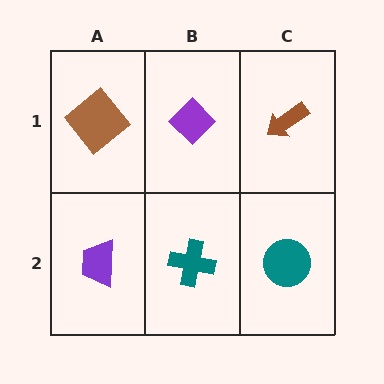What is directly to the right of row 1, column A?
A purple diamond.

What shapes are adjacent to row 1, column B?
A teal cross (row 2, column B), a brown diamond (row 1, column A), a brown arrow (row 1, column C).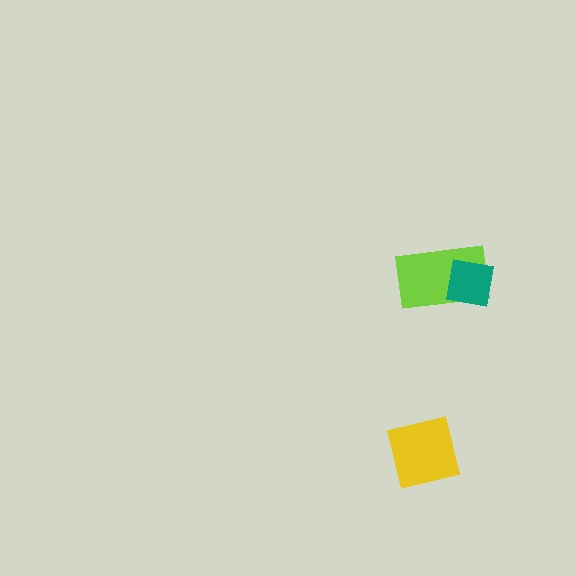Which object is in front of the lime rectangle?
The teal square is in front of the lime rectangle.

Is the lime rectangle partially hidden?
Yes, it is partially covered by another shape.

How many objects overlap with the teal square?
1 object overlaps with the teal square.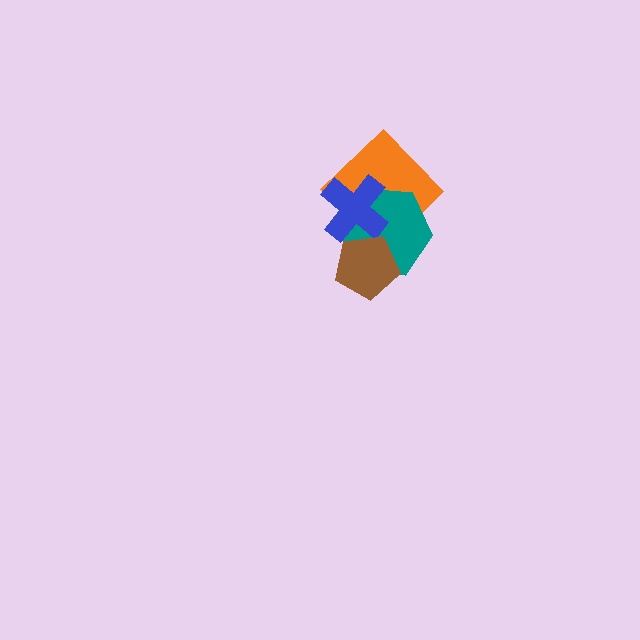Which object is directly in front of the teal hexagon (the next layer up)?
The blue cross is directly in front of the teal hexagon.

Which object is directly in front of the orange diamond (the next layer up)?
The teal hexagon is directly in front of the orange diamond.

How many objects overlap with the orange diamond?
2 objects overlap with the orange diamond.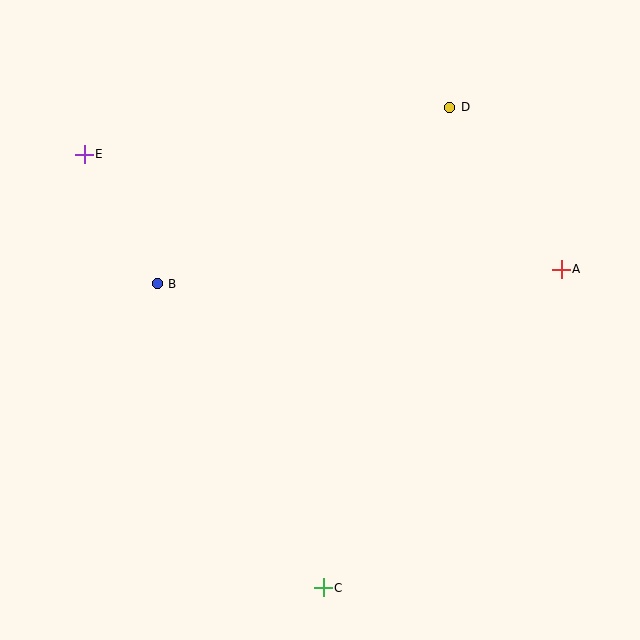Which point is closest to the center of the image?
Point B at (157, 284) is closest to the center.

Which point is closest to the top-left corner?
Point E is closest to the top-left corner.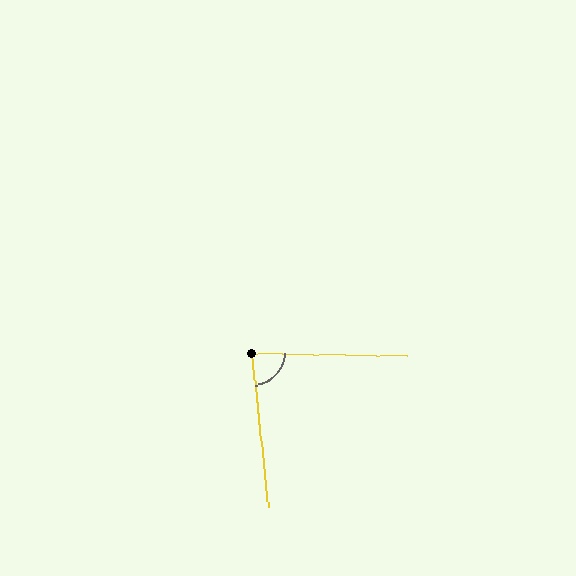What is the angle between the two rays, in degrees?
Approximately 83 degrees.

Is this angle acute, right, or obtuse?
It is acute.